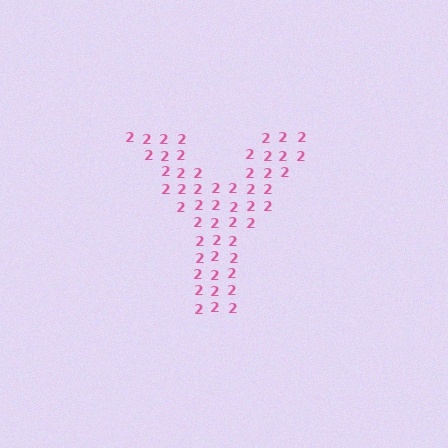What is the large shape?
The large shape is the letter Y.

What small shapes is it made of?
It is made of small digit 2's.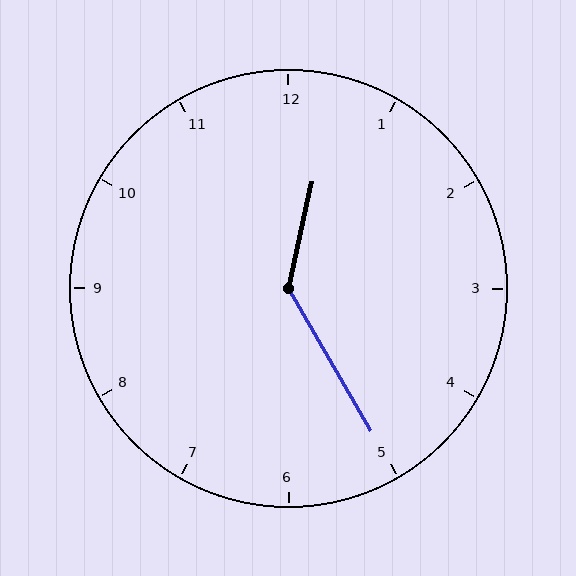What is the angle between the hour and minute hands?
Approximately 138 degrees.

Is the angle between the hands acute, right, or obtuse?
It is obtuse.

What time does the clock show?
12:25.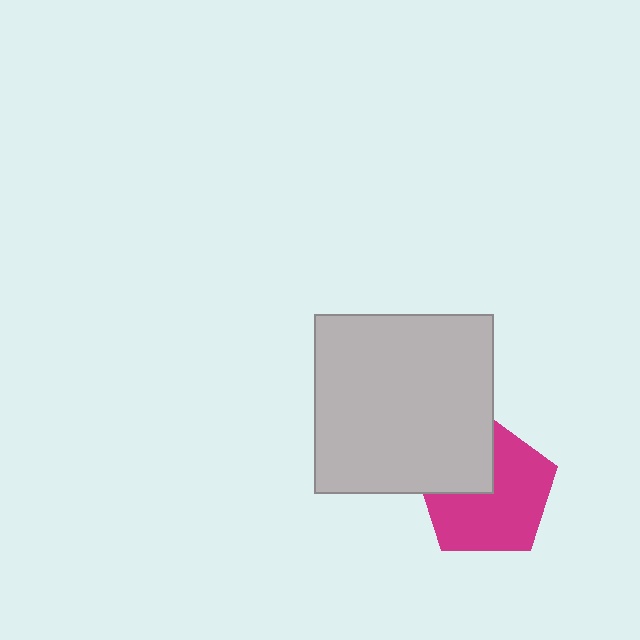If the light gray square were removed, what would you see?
You would see the complete magenta pentagon.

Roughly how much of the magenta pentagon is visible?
Most of it is visible (roughly 69%).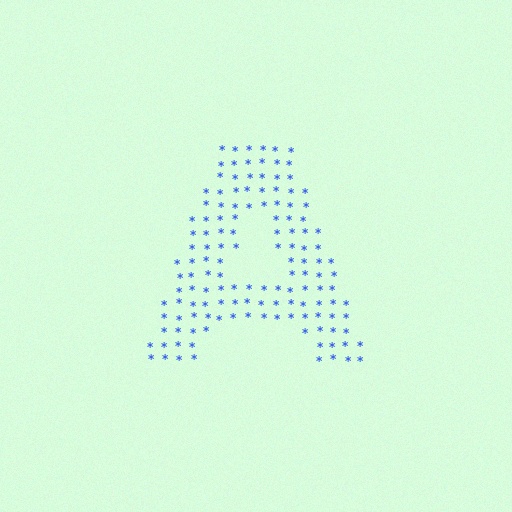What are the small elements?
The small elements are asterisks.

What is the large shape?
The large shape is the letter A.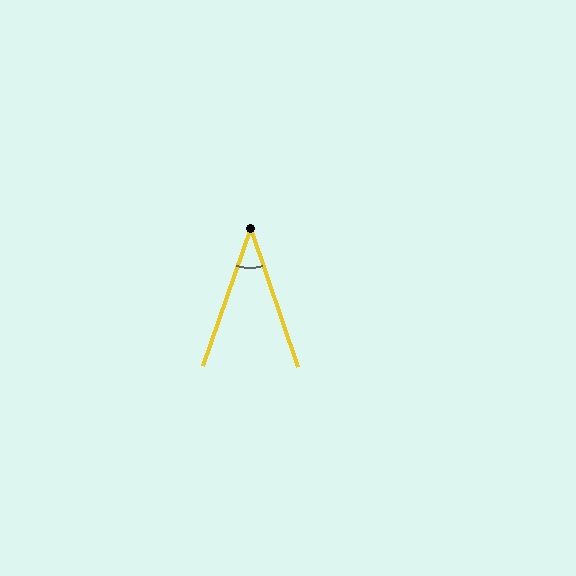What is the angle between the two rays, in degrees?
Approximately 38 degrees.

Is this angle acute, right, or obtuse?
It is acute.